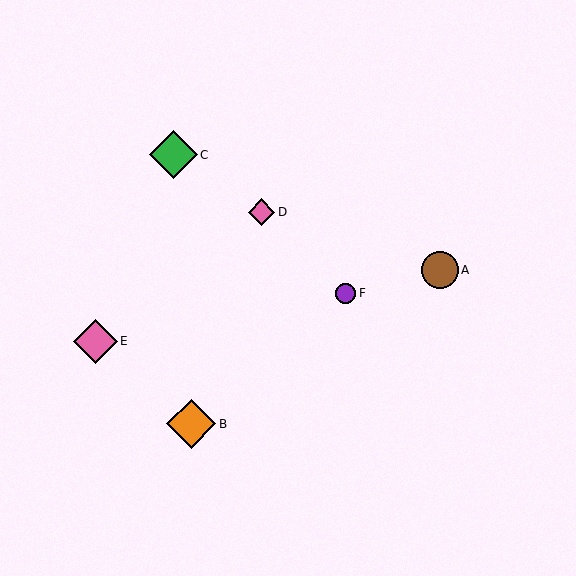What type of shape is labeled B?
Shape B is an orange diamond.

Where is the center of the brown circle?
The center of the brown circle is at (440, 270).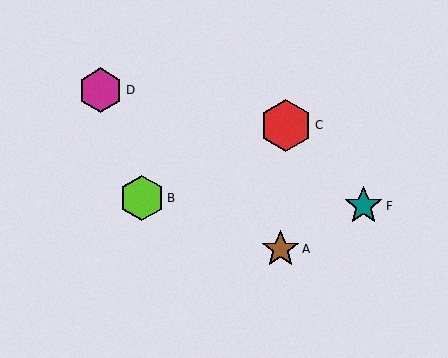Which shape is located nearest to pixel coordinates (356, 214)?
The teal star (labeled F) at (364, 206) is nearest to that location.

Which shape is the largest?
The red hexagon (labeled C) is the largest.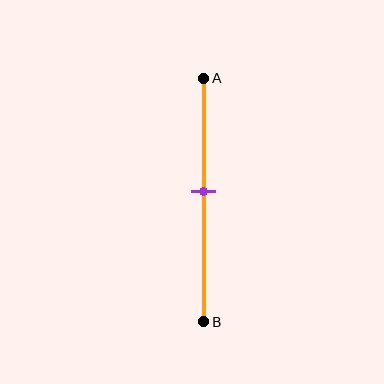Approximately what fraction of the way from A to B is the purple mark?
The purple mark is approximately 45% of the way from A to B.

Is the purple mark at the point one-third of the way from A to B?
No, the mark is at about 45% from A, not at the 33% one-third point.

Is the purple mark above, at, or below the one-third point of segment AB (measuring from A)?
The purple mark is below the one-third point of segment AB.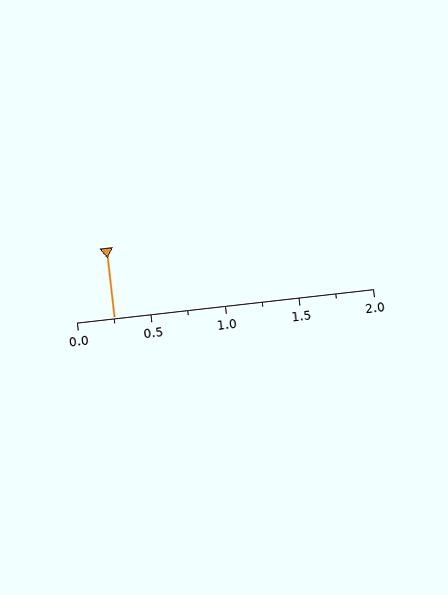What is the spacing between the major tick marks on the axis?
The major ticks are spaced 0.5 apart.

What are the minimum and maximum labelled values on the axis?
The axis runs from 0.0 to 2.0.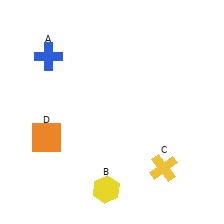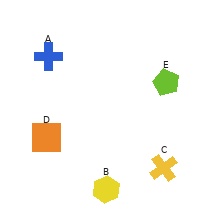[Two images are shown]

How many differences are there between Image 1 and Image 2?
There is 1 difference between the two images.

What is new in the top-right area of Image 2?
A lime pentagon (E) was added in the top-right area of Image 2.